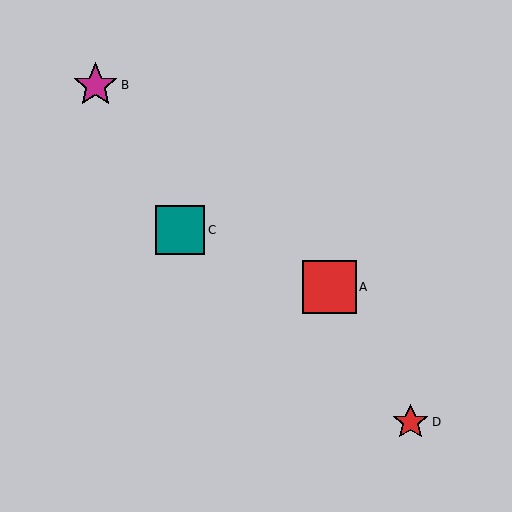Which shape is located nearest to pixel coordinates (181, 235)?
The teal square (labeled C) at (180, 230) is nearest to that location.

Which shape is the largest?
The red square (labeled A) is the largest.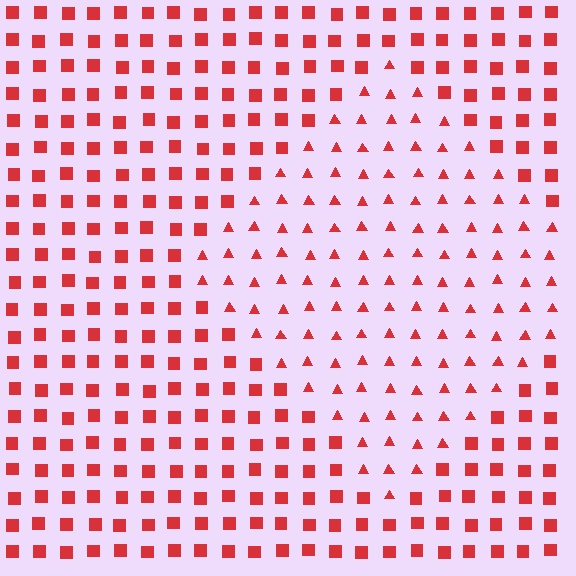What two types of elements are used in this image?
The image uses triangles inside the diamond region and squares outside it.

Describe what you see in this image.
The image is filled with small red elements arranged in a uniform grid. A diamond-shaped region contains triangles, while the surrounding area contains squares. The boundary is defined purely by the change in element shape.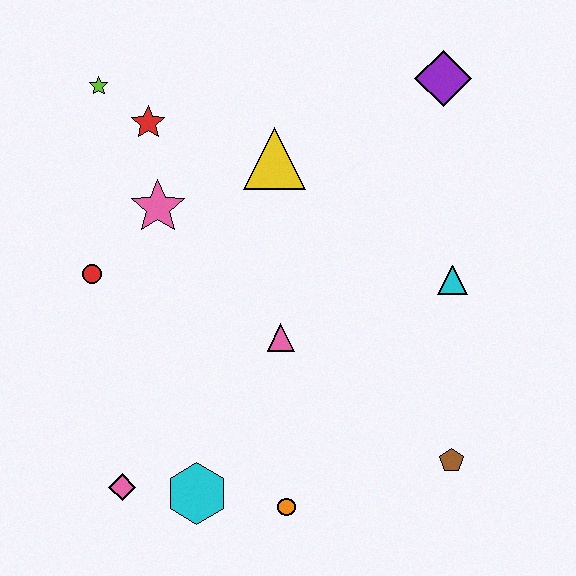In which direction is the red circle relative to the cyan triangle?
The red circle is to the left of the cyan triangle.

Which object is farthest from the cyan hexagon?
The purple diamond is farthest from the cyan hexagon.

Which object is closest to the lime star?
The red star is closest to the lime star.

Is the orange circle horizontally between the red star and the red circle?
No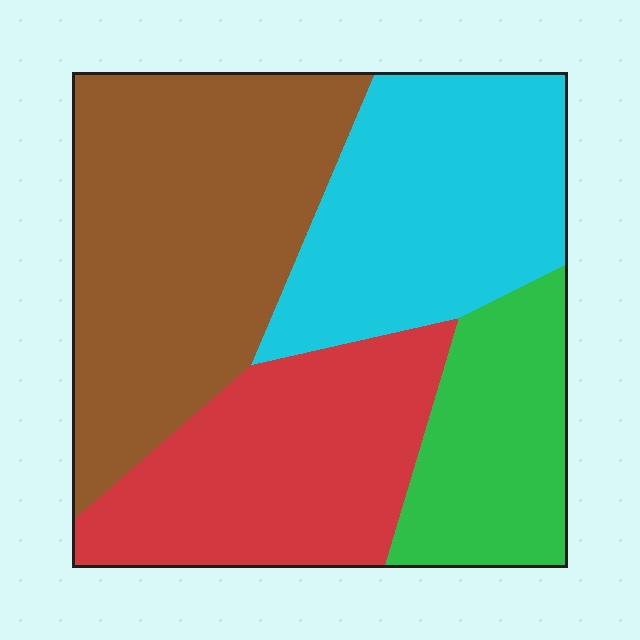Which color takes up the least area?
Green, at roughly 15%.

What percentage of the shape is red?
Red takes up less than a quarter of the shape.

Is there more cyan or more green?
Cyan.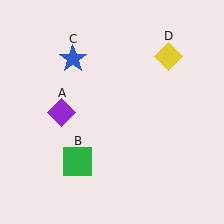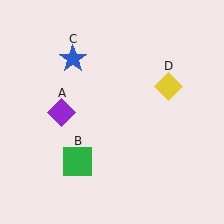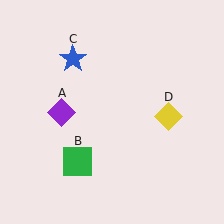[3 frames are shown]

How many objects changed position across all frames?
1 object changed position: yellow diamond (object D).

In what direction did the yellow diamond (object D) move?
The yellow diamond (object D) moved down.